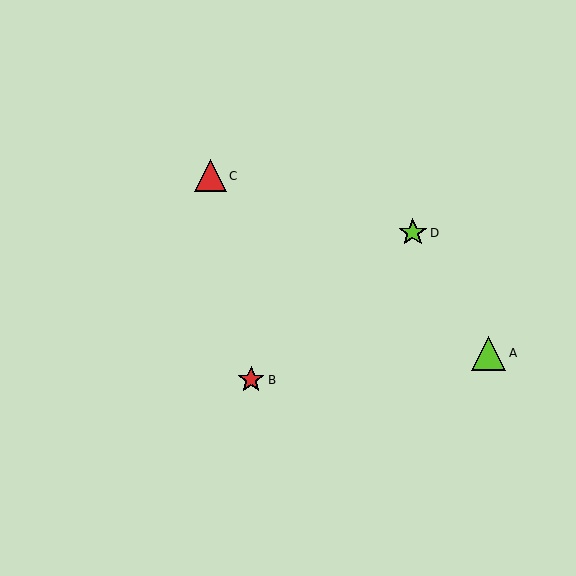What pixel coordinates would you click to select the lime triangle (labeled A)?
Click at (489, 353) to select the lime triangle A.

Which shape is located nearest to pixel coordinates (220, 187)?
The red triangle (labeled C) at (210, 176) is nearest to that location.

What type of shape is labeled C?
Shape C is a red triangle.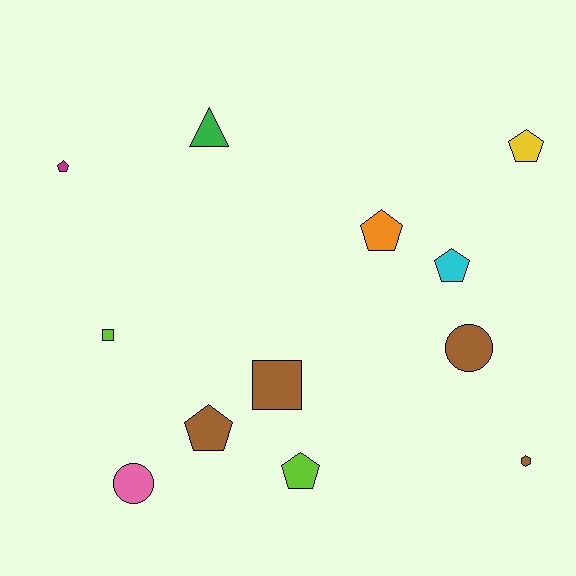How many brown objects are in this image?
There are 4 brown objects.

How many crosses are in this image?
There are no crosses.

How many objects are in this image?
There are 12 objects.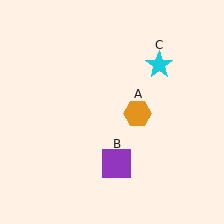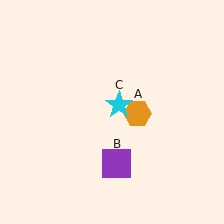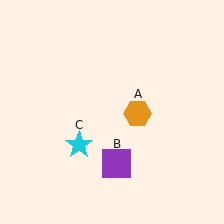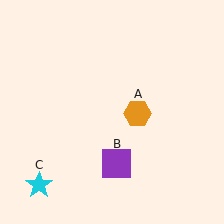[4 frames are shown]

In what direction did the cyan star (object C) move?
The cyan star (object C) moved down and to the left.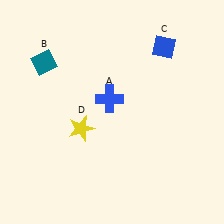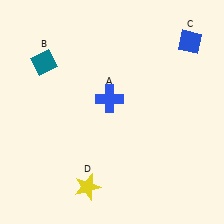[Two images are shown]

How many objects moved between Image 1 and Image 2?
2 objects moved between the two images.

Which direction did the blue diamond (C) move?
The blue diamond (C) moved right.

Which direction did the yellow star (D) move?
The yellow star (D) moved down.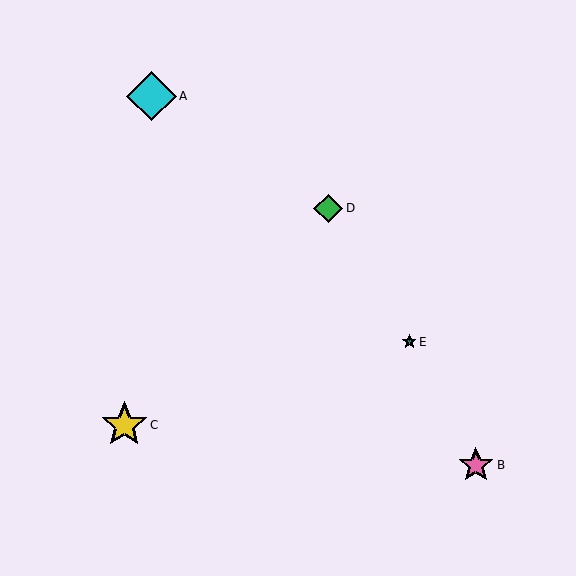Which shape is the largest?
The cyan diamond (labeled A) is the largest.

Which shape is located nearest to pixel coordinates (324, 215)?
The green diamond (labeled D) at (328, 209) is nearest to that location.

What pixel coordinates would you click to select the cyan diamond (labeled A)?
Click at (151, 96) to select the cyan diamond A.